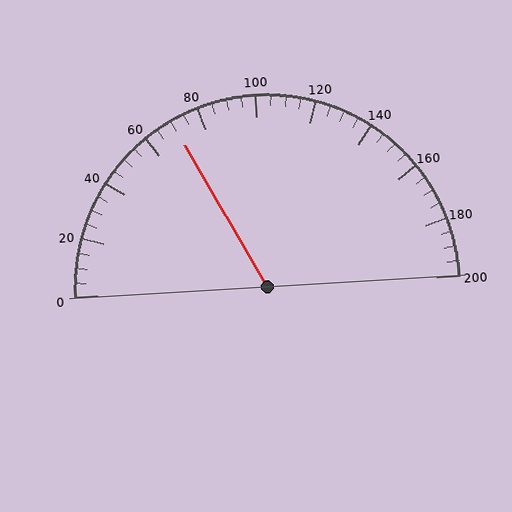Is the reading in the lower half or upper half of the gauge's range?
The reading is in the lower half of the range (0 to 200).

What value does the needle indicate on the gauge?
The needle indicates approximately 70.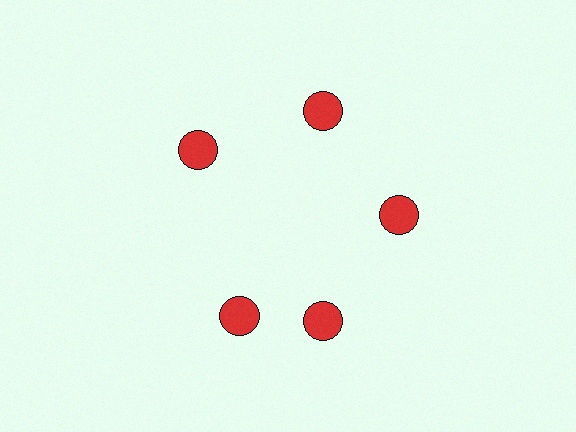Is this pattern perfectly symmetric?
No. The 5 red circles are arranged in a ring, but one element near the 8 o'clock position is rotated out of alignment along the ring, breaking the 5-fold rotational symmetry.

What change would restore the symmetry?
The symmetry would be restored by rotating it back into even spacing with its neighbors so that all 5 circles sit at equal angles and equal distance from the center.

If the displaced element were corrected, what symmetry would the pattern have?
It would have 5-fold rotational symmetry — the pattern would map onto itself every 72 degrees.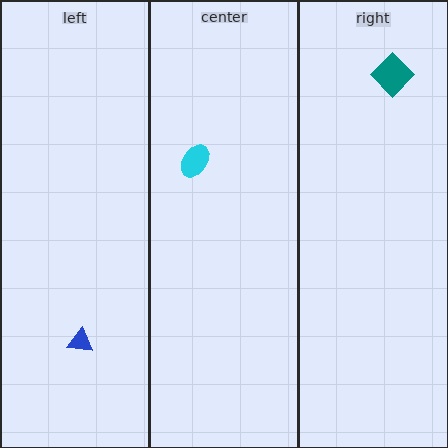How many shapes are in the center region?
1.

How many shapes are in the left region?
1.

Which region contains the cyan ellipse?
The center region.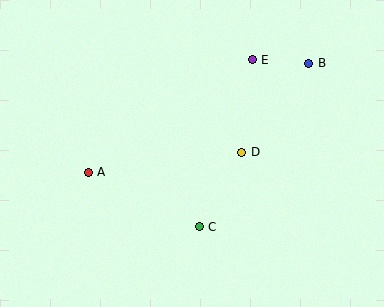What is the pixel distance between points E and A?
The distance between E and A is 199 pixels.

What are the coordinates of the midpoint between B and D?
The midpoint between B and D is at (275, 108).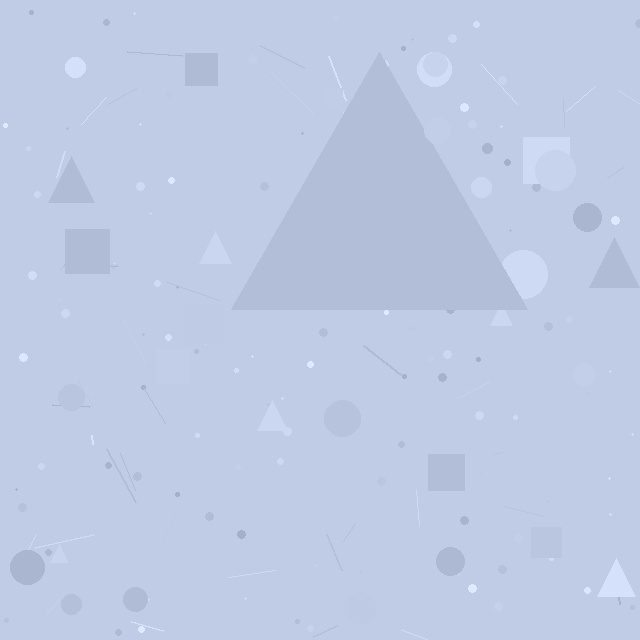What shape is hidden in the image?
A triangle is hidden in the image.